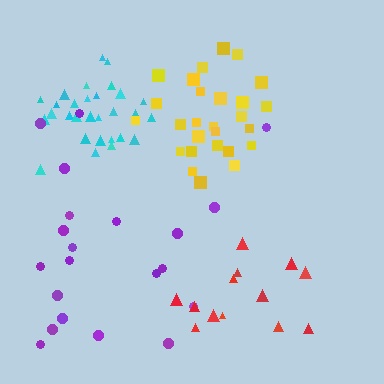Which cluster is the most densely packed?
Cyan.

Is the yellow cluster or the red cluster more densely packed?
Yellow.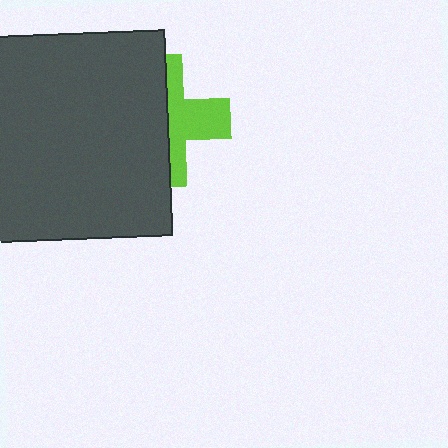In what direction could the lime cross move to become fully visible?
The lime cross could move right. That would shift it out from behind the dark gray square entirely.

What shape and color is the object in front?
The object in front is a dark gray square.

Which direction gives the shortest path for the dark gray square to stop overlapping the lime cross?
Moving left gives the shortest separation.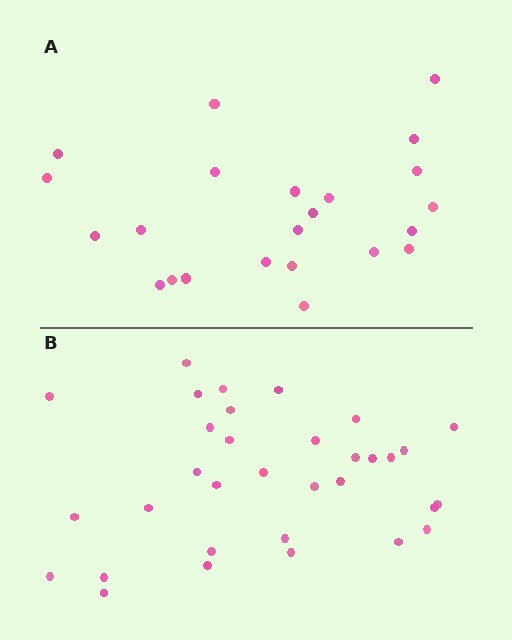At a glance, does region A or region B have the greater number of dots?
Region B (the bottom region) has more dots.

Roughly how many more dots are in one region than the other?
Region B has roughly 10 or so more dots than region A.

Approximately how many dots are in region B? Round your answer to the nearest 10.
About 30 dots. (The exact count is 33, which rounds to 30.)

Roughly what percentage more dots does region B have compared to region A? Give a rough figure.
About 45% more.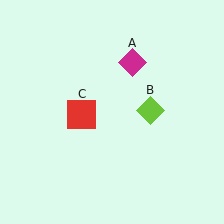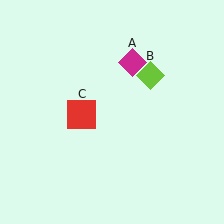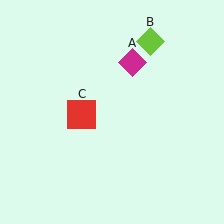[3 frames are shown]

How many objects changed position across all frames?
1 object changed position: lime diamond (object B).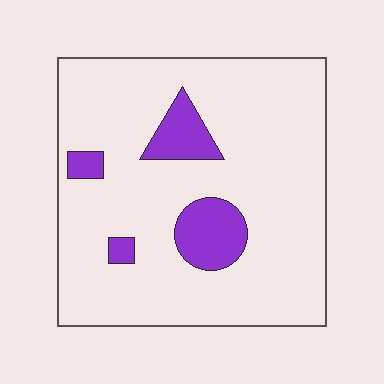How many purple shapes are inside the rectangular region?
4.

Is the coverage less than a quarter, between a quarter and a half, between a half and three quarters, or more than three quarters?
Less than a quarter.